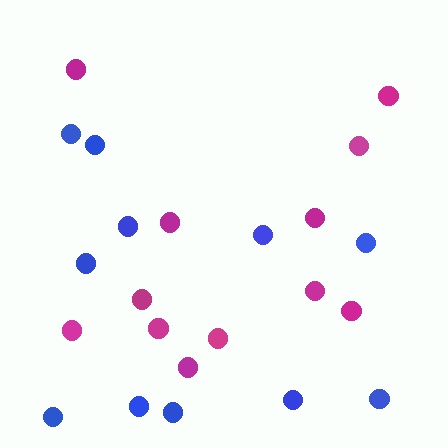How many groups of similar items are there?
There are 2 groups: one group of magenta circles (12) and one group of blue circles (11).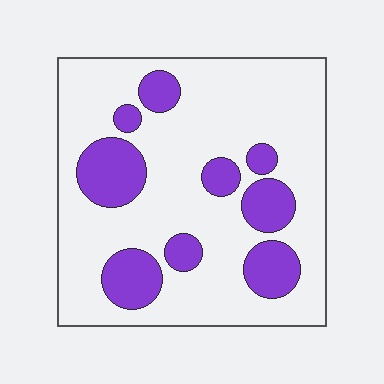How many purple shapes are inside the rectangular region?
9.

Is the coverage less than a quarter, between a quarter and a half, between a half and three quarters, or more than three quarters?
Less than a quarter.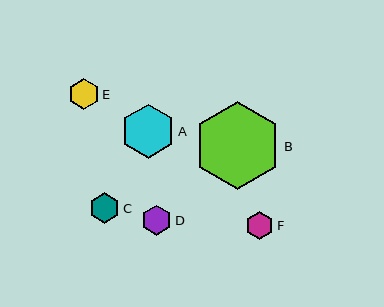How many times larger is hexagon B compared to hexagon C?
Hexagon B is approximately 2.9 times the size of hexagon C.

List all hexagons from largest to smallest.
From largest to smallest: B, A, E, C, D, F.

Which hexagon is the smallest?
Hexagon F is the smallest with a size of approximately 28 pixels.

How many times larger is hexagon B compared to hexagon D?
Hexagon B is approximately 2.9 times the size of hexagon D.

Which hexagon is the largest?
Hexagon B is the largest with a size of approximately 87 pixels.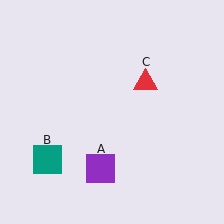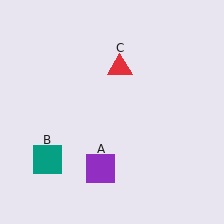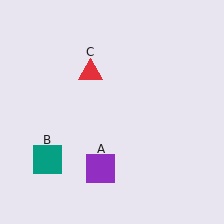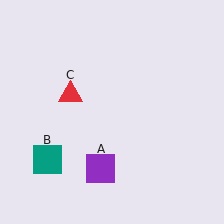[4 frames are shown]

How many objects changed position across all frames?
1 object changed position: red triangle (object C).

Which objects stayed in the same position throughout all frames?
Purple square (object A) and teal square (object B) remained stationary.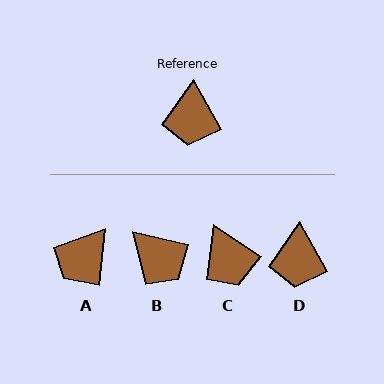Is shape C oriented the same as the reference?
No, it is off by about 27 degrees.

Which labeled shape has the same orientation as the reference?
D.